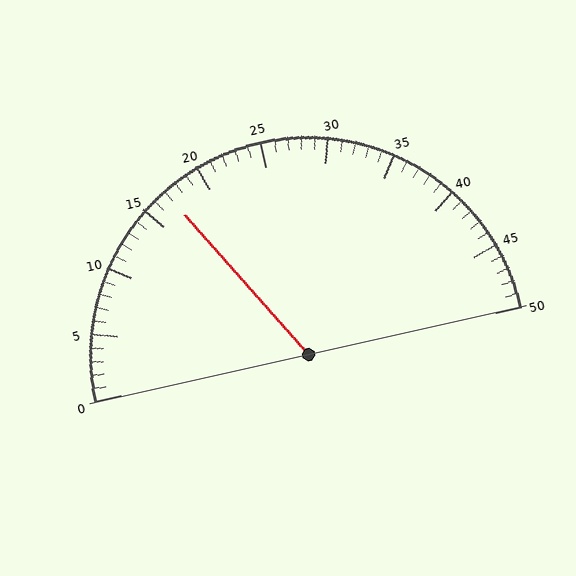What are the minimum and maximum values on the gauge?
The gauge ranges from 0 to 50.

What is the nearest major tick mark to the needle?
The nearest major tick mark is 15.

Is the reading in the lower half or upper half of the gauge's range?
The reading is in the lower half of the range (0 to 50).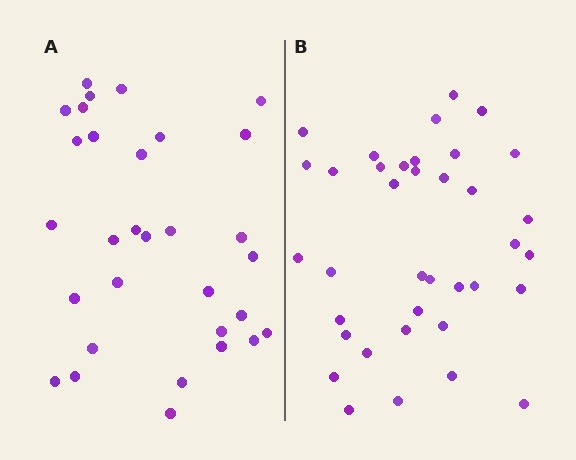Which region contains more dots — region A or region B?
Region B (the right region) has more dots.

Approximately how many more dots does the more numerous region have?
Region B has about 6 more dots than region A.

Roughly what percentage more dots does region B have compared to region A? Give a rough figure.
About 20% more.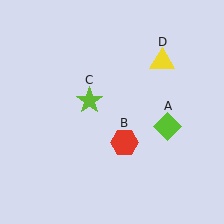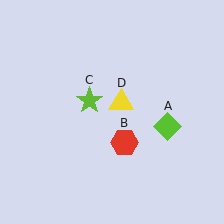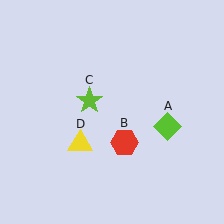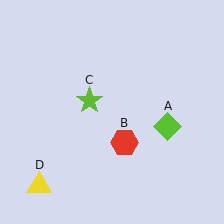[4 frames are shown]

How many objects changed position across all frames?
1 object changed position: yellow triangle (object D).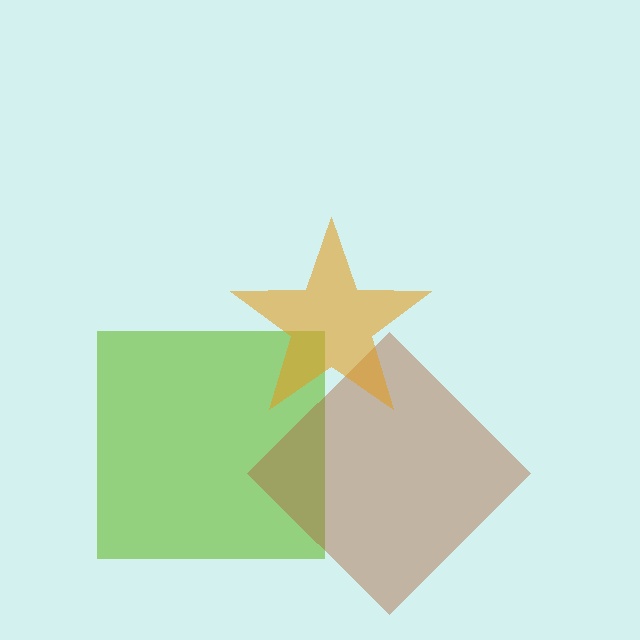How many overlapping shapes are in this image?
There are 3 overlapping shapes in the image.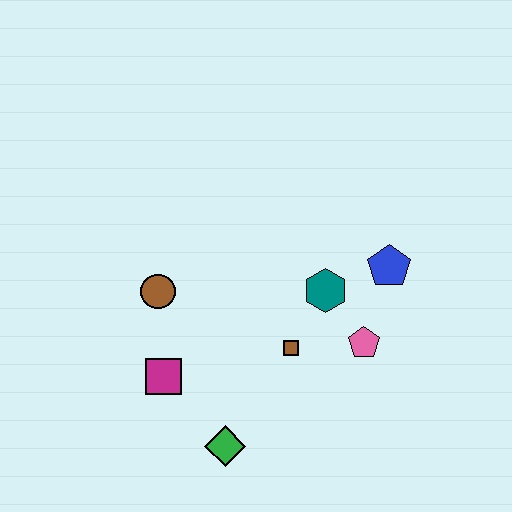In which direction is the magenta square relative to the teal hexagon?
The magenta square is to the left of the teal hexagon.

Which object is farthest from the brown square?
The brown circle is farthest from the brown square.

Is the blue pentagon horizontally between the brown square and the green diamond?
No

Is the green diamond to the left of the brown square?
Yes